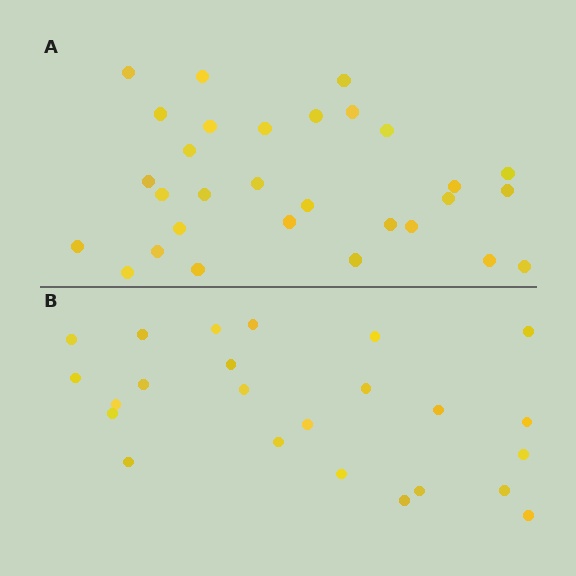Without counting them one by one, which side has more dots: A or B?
Region A (the top region) has more dots.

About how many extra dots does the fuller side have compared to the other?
Region A has about 6 more dots than region B.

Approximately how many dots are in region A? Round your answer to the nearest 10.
About 30 dots.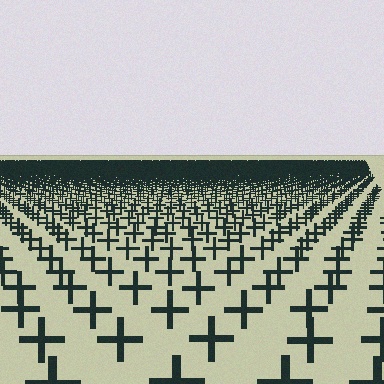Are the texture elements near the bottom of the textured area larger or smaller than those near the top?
Larger. Near the bottom, elements are closer to the viewer and appear at a bigger on-screen size.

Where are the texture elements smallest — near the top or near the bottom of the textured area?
Near the top.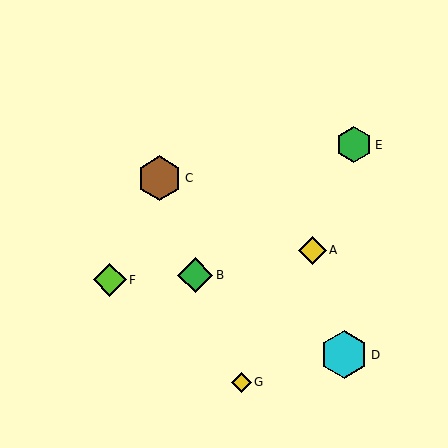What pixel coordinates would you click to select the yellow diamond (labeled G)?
Click at (242, 382) to select the yellow diamond G.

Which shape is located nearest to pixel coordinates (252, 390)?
The yellow diamond (labeled G) at (242, 382) is nearest to that location.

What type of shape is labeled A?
Shape A is a yellow diamond.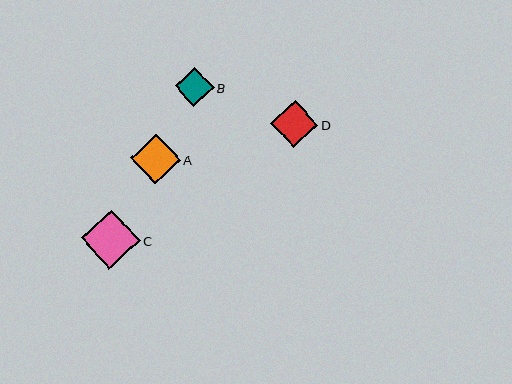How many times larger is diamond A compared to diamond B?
Diamond A is approximately 1.3 times the size of diamond B.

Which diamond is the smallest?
Diamond B is the smallest with a size of approximately 39 pixels.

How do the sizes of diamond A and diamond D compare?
Diamond A and diamond D are approximately the same size.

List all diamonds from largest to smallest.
From largest to smallest: C, A, D, B.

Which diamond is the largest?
Diamond C is the largest with a size of approximately 59 pixels.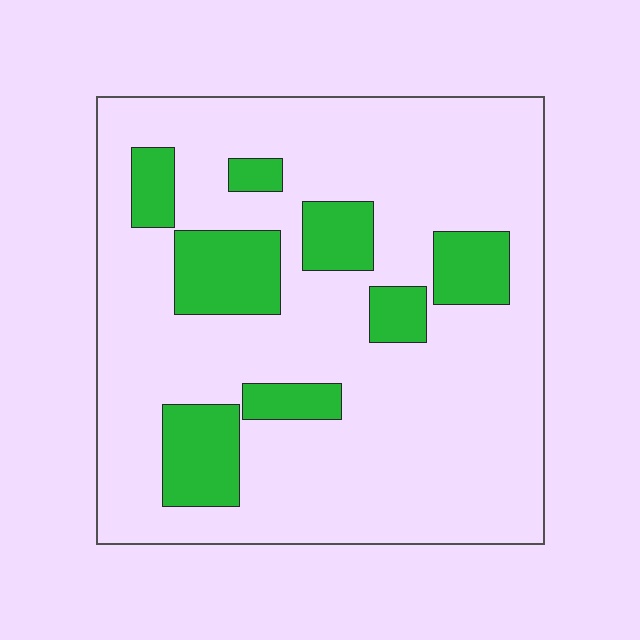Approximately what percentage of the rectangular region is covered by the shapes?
Approximately 20%.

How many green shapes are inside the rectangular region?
8.